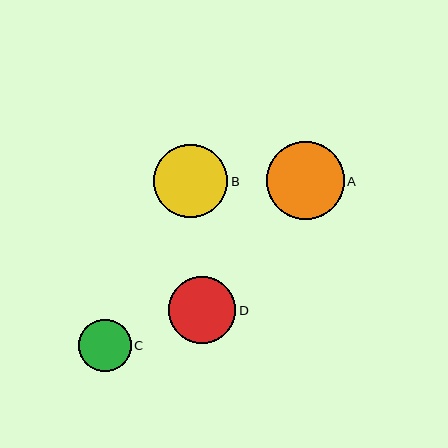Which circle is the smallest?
Circle C is the smallest with a size of approximately 52 pixels.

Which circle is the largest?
Circle A is the largest with a size of approximately 78 pixels.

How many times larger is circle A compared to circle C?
Circle A is approximately 1.5 times the size of circle C.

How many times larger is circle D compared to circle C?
Circle D is approximately 1.3 times the size of circle C.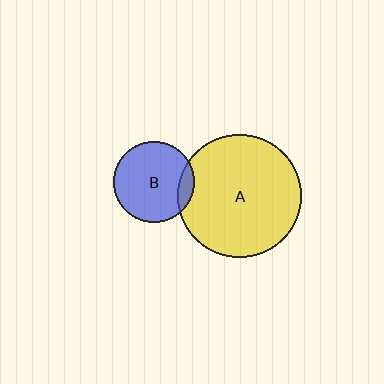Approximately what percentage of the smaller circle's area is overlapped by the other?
Approximately 10%.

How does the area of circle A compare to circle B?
Approximately 2.3 times.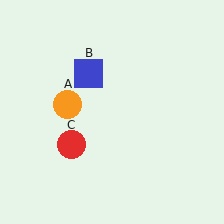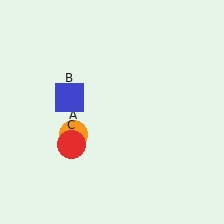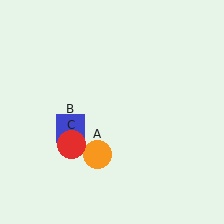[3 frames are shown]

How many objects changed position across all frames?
2 objects changed position: orange circle (object A), blue square (object B).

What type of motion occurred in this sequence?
The orange circle (object A), blue square (object B) rotated counterclockwise around the center of the scene.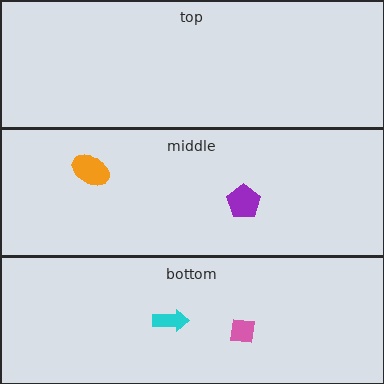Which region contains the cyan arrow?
The bottom region.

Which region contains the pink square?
The bottom region.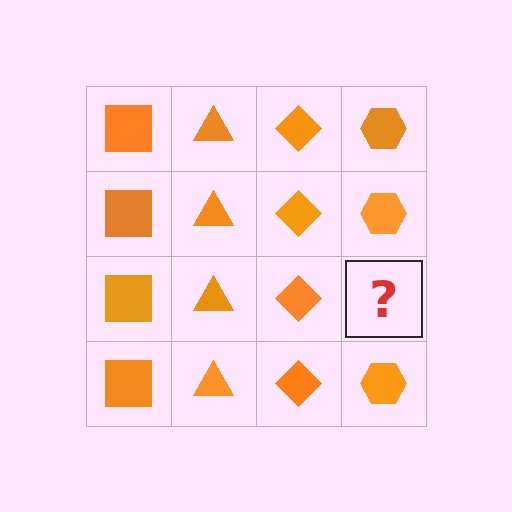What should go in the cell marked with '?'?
The missing cell should contain an orange hexagon.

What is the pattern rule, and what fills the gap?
The rule is that each column has a consistent shape. The gap should be filled with an orange hexagon.